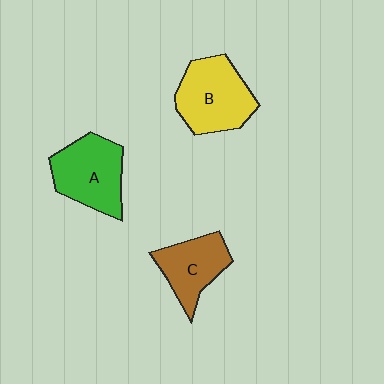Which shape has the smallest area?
Shape C (brown).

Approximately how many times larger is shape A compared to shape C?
Approximately 1.2 times.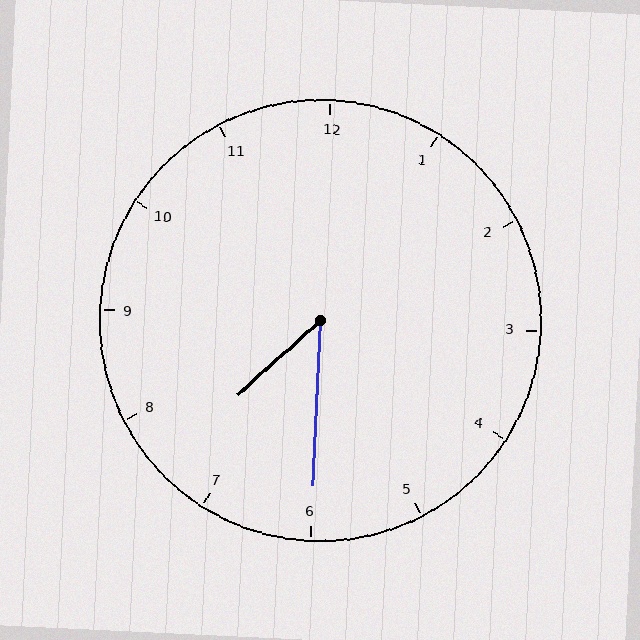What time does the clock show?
7:30.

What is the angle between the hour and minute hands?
Approximately 45 degrees.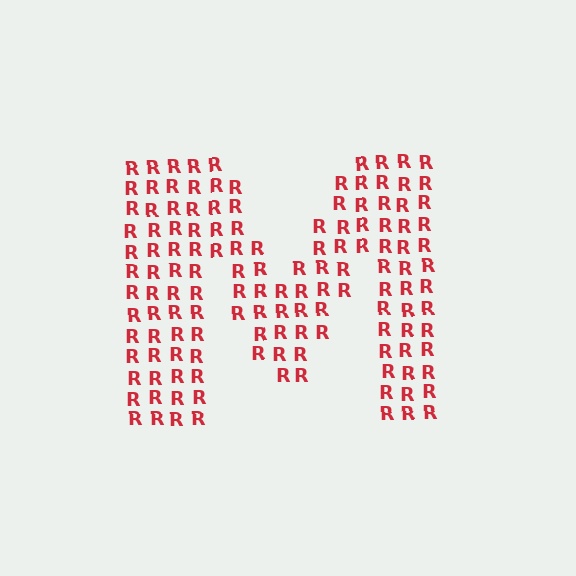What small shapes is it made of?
It is made of small letter R's.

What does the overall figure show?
The overall figure shows the letter M.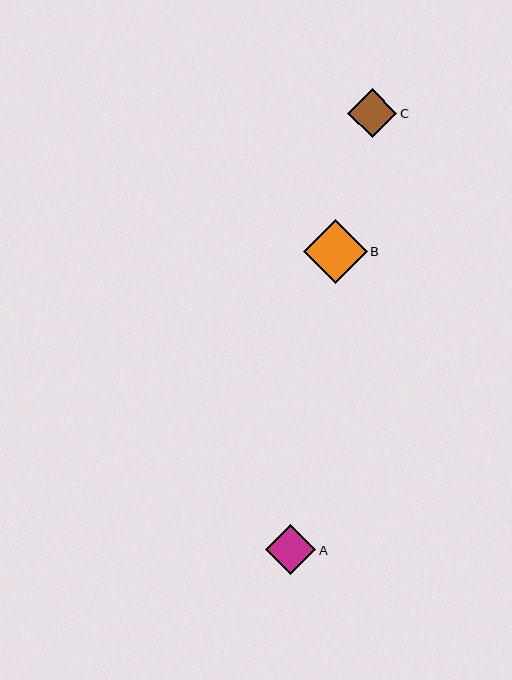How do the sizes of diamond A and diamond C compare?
Diamond A and diamond C are approximately the same size.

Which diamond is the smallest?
Diamond C is the smallest with a size of approximately 49 pixels.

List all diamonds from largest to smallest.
From largest to smallest: B, A, C.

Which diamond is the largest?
Diamond B is the largest with a size of approximately 64 pixels.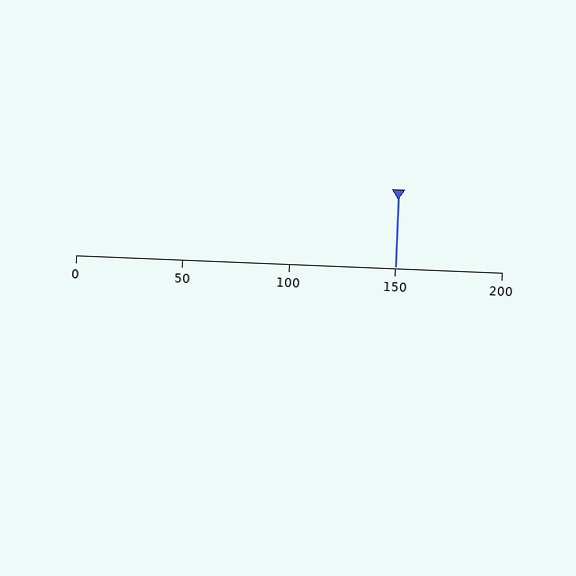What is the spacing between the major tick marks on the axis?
The major ticks are spaced 50 apart.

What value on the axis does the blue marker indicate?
The marker indicates approximately 150.